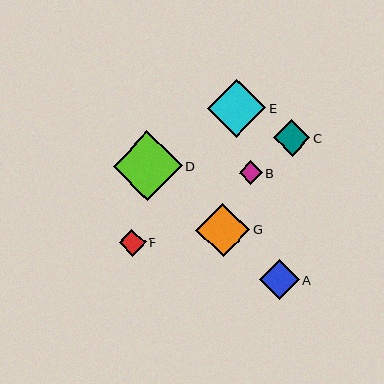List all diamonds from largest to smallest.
From largest to smallest: D, E, G, A, C, F, B.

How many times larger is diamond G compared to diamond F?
Diamond G is approximately 2.0 times the size of diamond F.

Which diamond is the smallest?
Diamond B is the smallest with a size of approximately 23 pixels.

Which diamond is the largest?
Diamond D is the largest with a size of approximately 69 pixels.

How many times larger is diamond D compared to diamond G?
Diamond D is approximately 1.3 times the size of diamond G.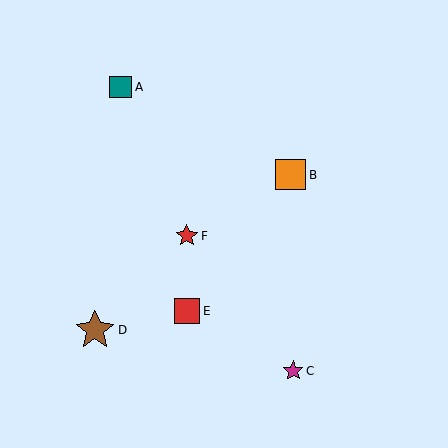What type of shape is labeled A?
Shape A is a teal square.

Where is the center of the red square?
The center of the red square is at (187, 311).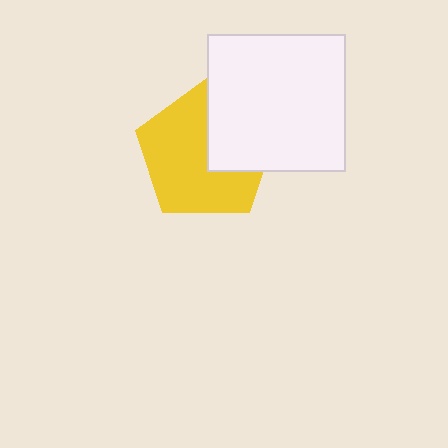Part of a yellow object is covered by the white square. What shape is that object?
It is a pentagon.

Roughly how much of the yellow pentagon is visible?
Most of it is visible (roughly 67%).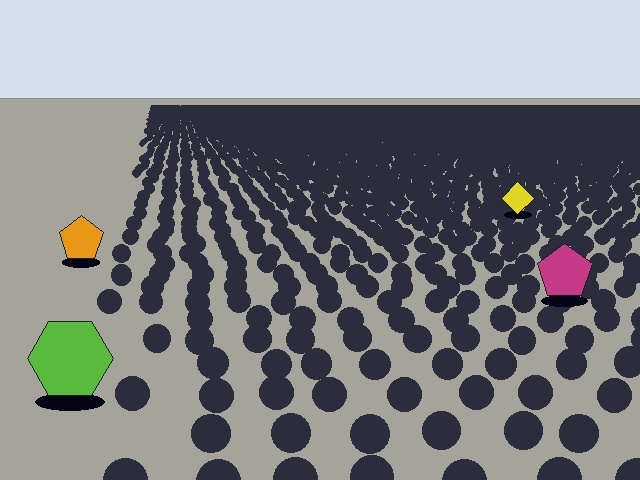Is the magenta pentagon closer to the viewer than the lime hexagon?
No. The lime hexagon is closer — you can tell from the texture gradient: the ground texture is coarser near it.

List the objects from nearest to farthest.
From nearest to farthest: the lime hexagon, the magenta pentagon, the orange pentagon, the yellow diamond.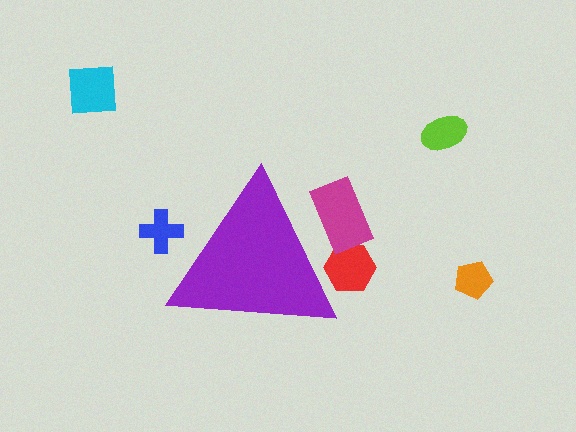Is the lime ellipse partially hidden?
No, the lime ellipse is fully visible.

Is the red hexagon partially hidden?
Yes, the red hexagon is partially hidden behind the purple triangle.